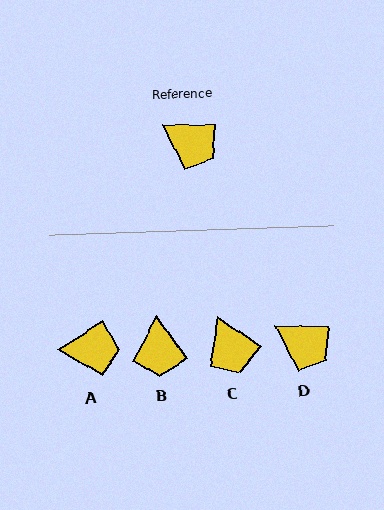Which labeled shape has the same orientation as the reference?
D.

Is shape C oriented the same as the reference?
No, it is off by about 35 degrees.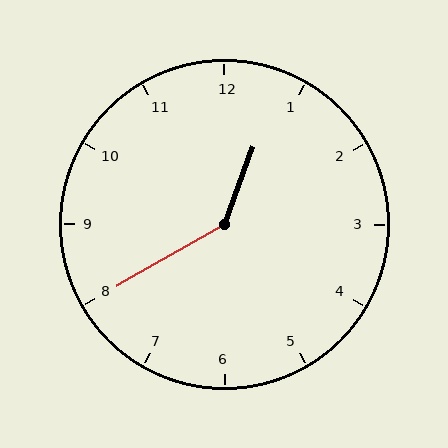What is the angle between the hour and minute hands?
Approximately 140 degrees.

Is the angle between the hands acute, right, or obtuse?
It is obtuse.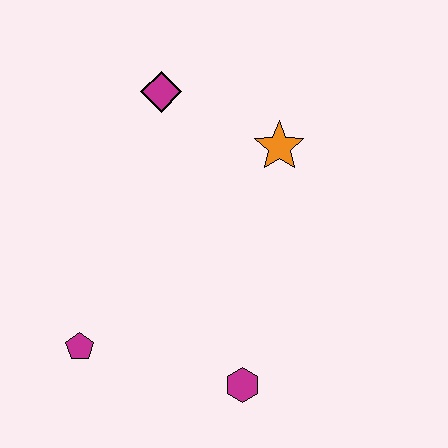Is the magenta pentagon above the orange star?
No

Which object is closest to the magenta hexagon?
The magenta pentagon is closest to the magenta hexagon.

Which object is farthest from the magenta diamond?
The magenta hexagon is farthest from the magenta diamond.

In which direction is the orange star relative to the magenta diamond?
The orange star is to the right of the magenta diamond.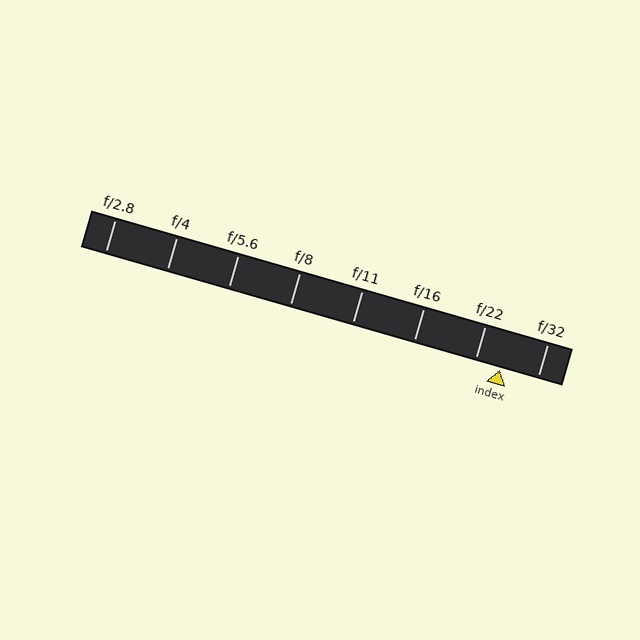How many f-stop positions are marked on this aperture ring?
There are 8 f-stop positions marked.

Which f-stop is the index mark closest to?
The index mark is closest to f/22.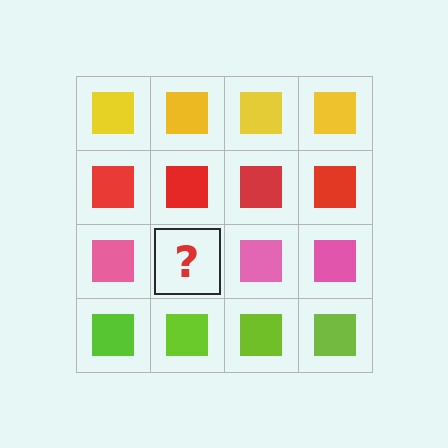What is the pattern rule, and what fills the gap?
The rule is that each row has a consistent color. The gap should be filled with a pink square.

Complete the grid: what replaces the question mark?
The question mark should be replaced with a pink square.